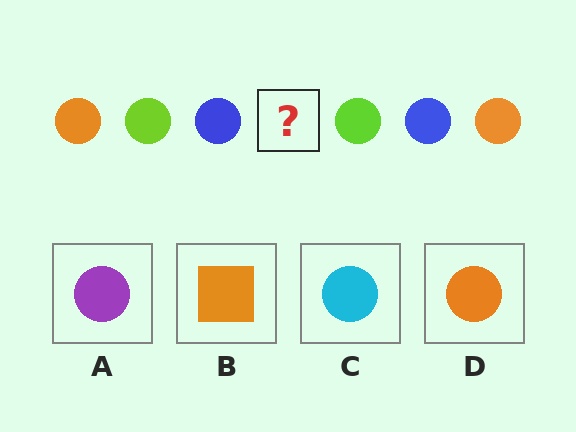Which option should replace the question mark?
Option D.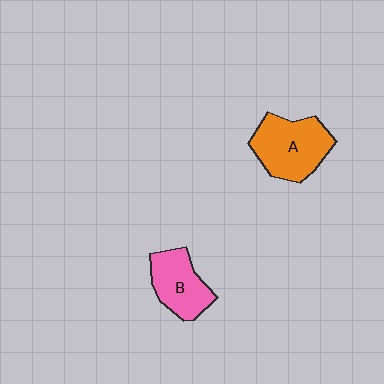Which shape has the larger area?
Shape A (orange).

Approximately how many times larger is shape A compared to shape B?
Approximately 1.3 times.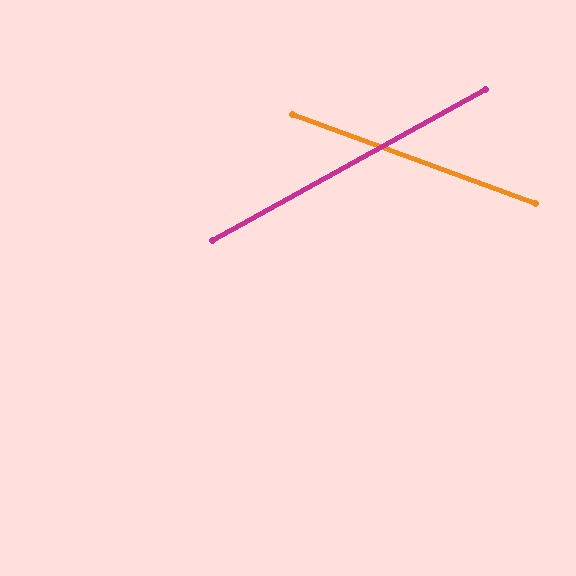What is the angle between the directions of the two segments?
Approximately 49 degrees.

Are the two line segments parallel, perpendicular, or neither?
Neither parallel nor perpendicular — they differ by about 49°.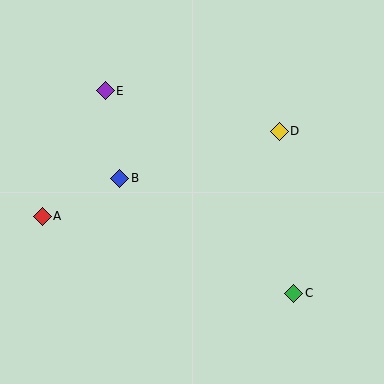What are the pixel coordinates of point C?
Point C is at (294, 293).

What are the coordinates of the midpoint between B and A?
The midpoint between B and A is at (81, 197).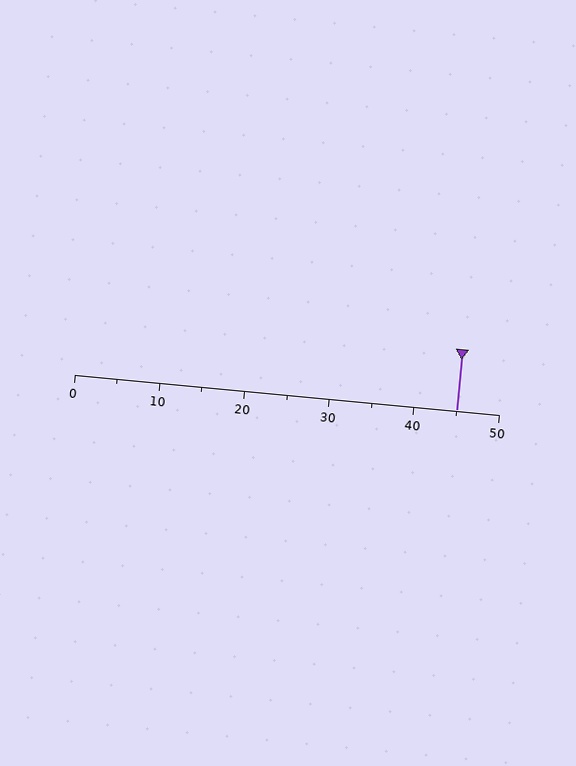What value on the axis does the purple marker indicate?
The marker indicates approximately 45.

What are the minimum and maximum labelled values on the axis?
The axis runs from 0 to 50.